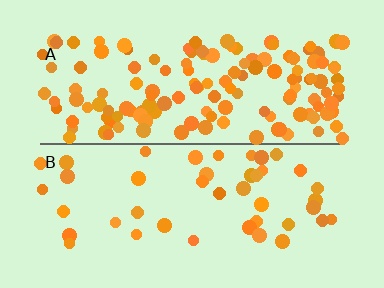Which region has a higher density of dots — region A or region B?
A (the top).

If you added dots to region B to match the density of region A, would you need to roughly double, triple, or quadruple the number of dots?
Approximately triple.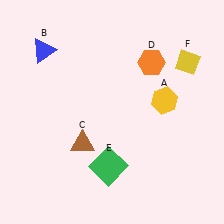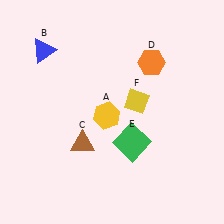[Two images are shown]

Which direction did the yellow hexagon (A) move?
The yellow hexagon (A) moved left.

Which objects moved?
The objects that moved are: the yellow hexagon (A), the green square (E), the yellow diamond (F).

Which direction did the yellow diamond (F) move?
The yellow diamond (F) moved left.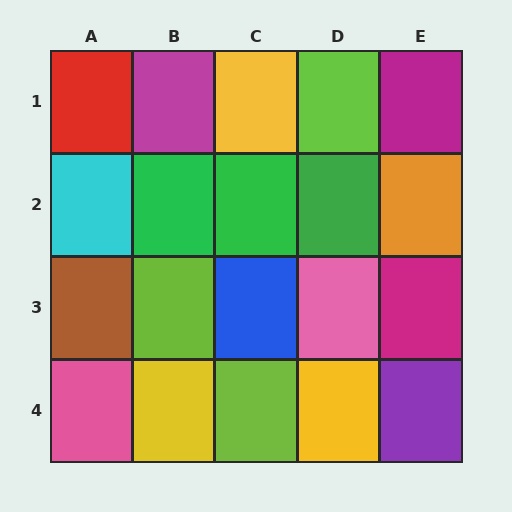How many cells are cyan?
1 cell is cyan.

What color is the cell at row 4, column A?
Pink.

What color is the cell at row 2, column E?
Orange.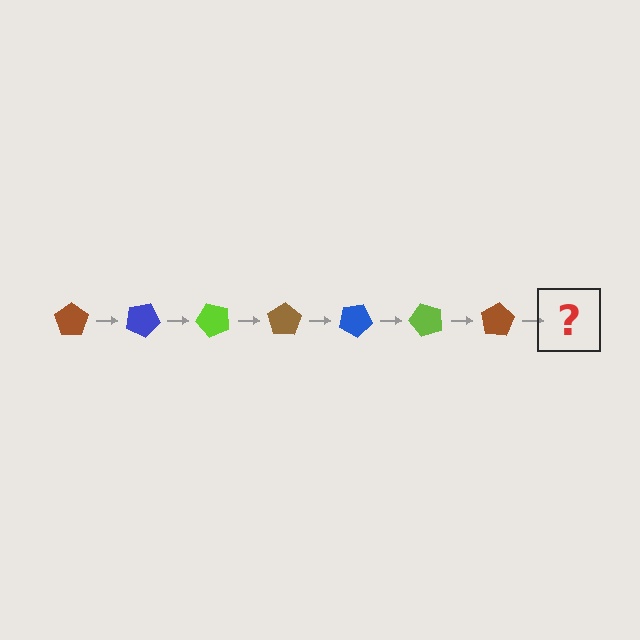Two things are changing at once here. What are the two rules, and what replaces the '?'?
The two rules are that it rotates 25 degrees each step and the color cycles through brown, blue, and lime. The '?' should be a blue pentagon, rotated 175 degrees from the start.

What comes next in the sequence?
The next element should be a blue pentagon, rotated 175 degrees from the start.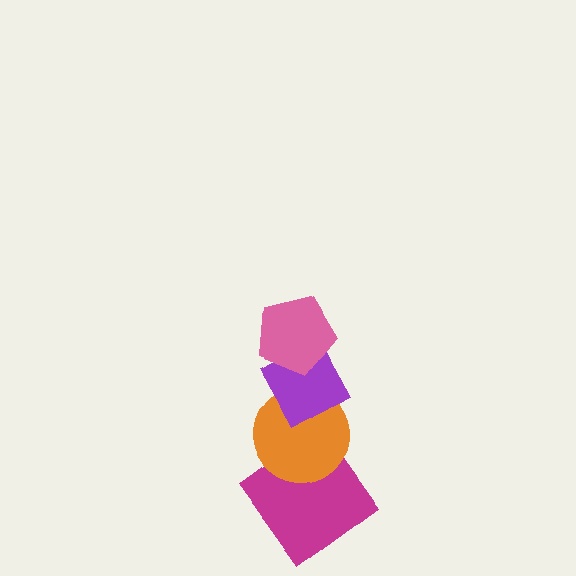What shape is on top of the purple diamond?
The pink pentagon is on top of the purple diamond.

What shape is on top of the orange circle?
The purple diamond is on top of the orange circle.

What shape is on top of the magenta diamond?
The orange circle is on top of the magenta diamond.